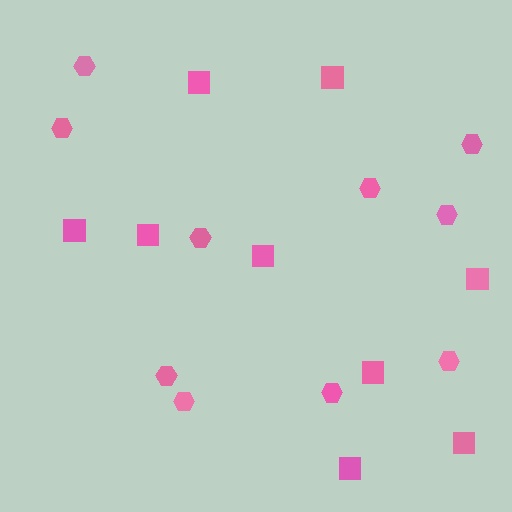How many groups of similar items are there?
There are 2 groups: one group of squares (9) and one group of hexagons (10).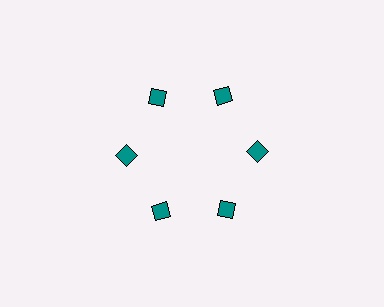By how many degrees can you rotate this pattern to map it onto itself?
The pattern maps onto itself every 60 degrees of rotation.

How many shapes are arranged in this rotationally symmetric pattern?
There are 6 shapes, arranged in 6 groups of 1.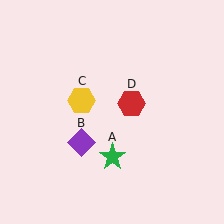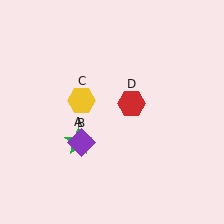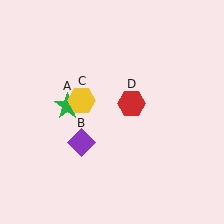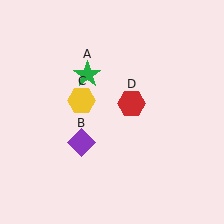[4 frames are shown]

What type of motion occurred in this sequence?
The green star (object A) rotated clockwise around the center of the scene.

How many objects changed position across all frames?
1 object changed position: green star (object A).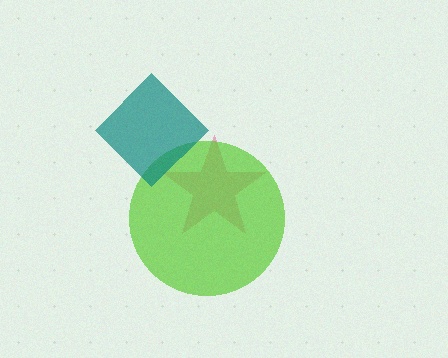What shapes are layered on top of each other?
The layered shapes are: a pink star, a lime circle, a teal diamond.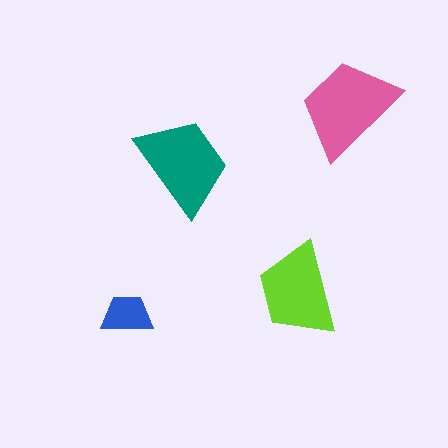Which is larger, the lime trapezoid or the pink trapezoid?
The pink one.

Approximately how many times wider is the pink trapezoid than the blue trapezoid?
About 2 times wider.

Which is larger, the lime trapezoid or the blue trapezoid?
The lime one.